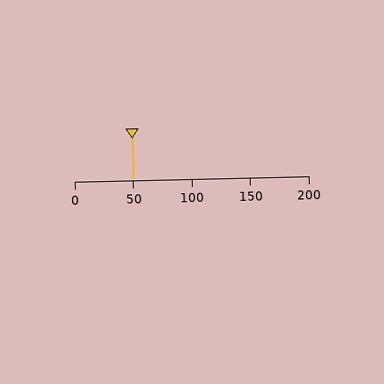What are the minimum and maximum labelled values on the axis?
The axis runs from 0 to 200.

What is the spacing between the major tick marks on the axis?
The major ticks are spaced 50 apart.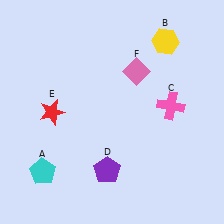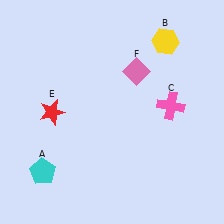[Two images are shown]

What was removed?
The purple pentagon (D) was removed in Image 2.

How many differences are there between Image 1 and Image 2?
There is 1 difference between the two images.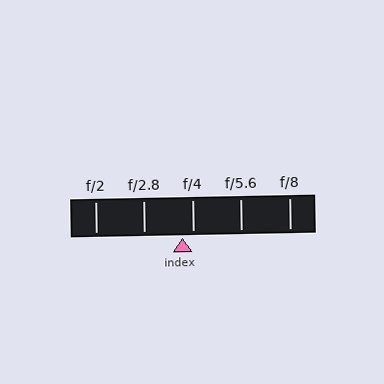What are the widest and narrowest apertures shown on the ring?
The widest aperture shown is f/2 and the narrowest is f/8.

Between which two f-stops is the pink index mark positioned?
The index mark is between f/2.8 and f/4.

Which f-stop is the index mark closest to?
The index mark is closest to f/4.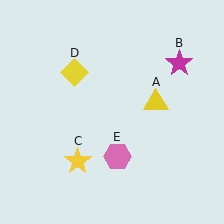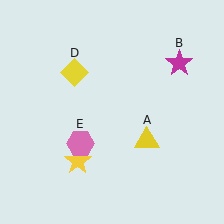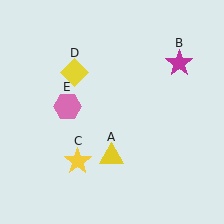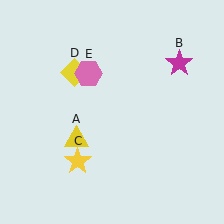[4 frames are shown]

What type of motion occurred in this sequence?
The yellow triangle (object A), pink hexagon (object E) rotated clockwise around the center of the scene.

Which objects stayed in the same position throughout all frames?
Magenta star (object B) and yellow star (object C) and yellow diamond (object D) remained stationary.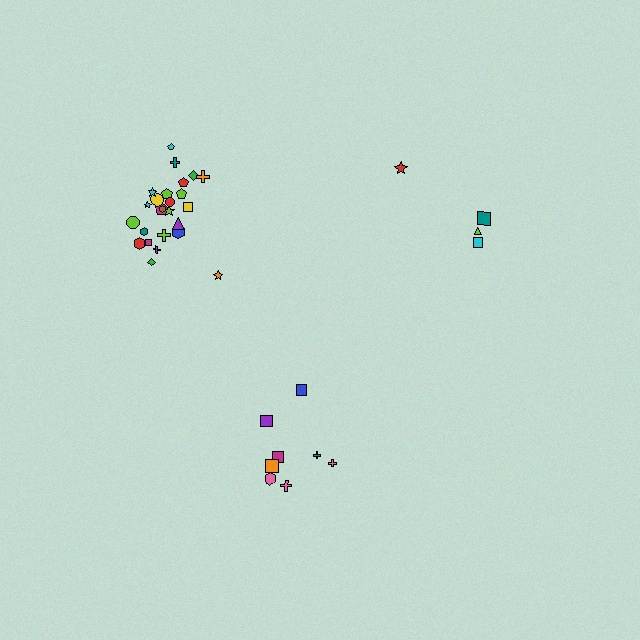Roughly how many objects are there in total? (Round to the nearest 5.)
Roughly 35 objects in total.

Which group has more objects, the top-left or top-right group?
The top-left group.